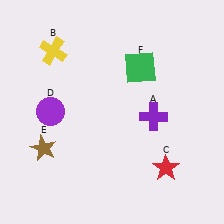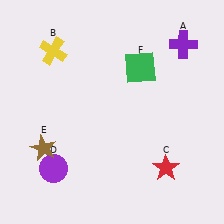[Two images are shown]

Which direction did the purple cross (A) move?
The purple cross (A) moved up.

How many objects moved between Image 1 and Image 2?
2 objects moved between the two images.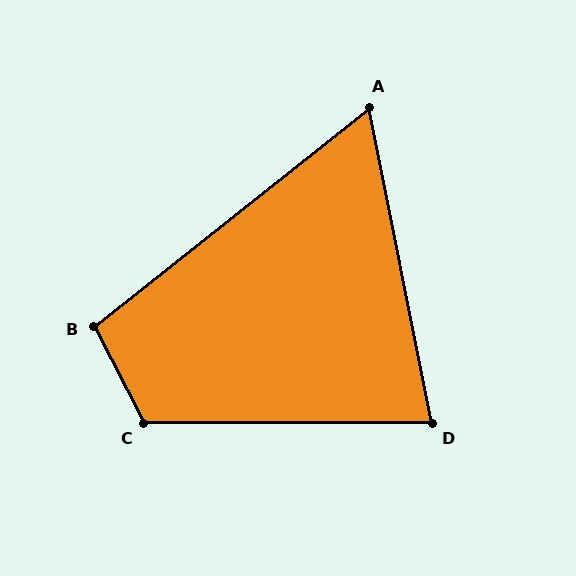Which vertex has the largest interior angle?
C, at approximately 117 degrees.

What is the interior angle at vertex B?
Approximately 101 degrees (obtuse).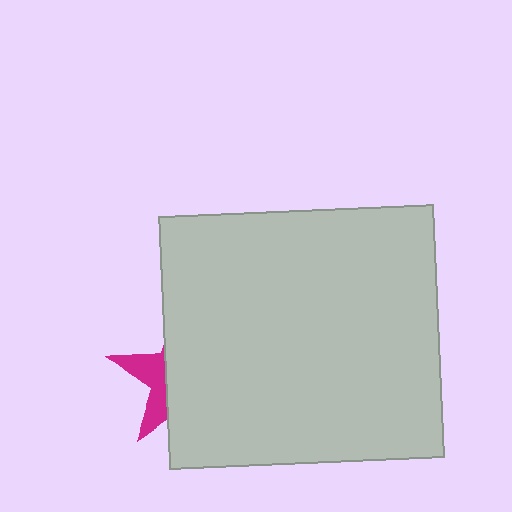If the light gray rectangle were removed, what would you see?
You would see the complete magenta star.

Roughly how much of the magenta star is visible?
A small part of it is visible (roughly 30%).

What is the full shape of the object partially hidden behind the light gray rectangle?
The partially hidden object is a magenta star.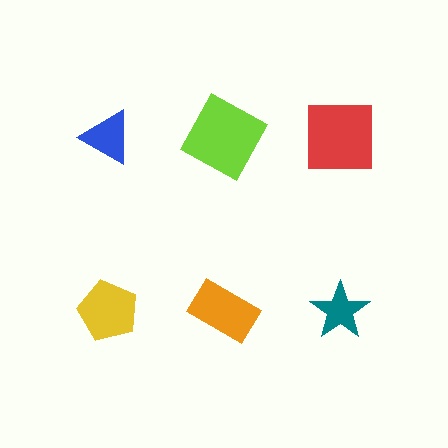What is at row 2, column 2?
An orange rectangle.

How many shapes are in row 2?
3 shapes.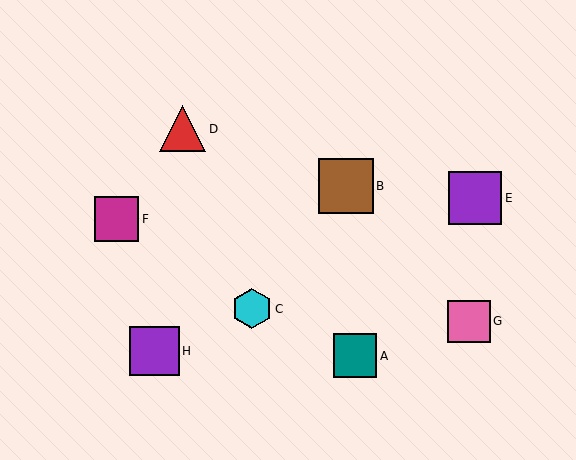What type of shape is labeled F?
Shape F is a magenta square.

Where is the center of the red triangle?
The center of the red triangle is at (182, 129).